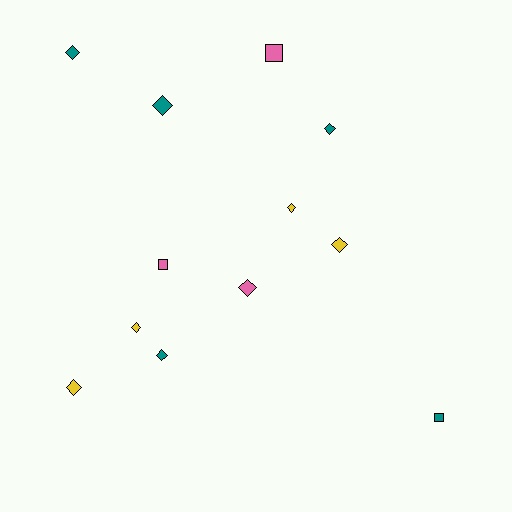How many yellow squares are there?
There are no yellow squares.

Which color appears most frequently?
Teal, with 5 objects.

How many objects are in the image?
There are 12 objects.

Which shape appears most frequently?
Diamond, with 9 objects.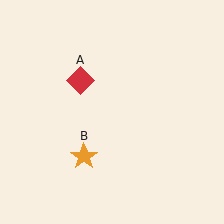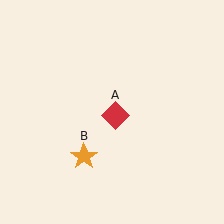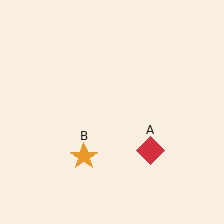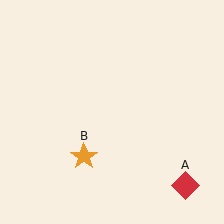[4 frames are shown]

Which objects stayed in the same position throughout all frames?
Orange star (object B) remained stationary.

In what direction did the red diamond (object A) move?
The red diamond (object A) moved down and to the right.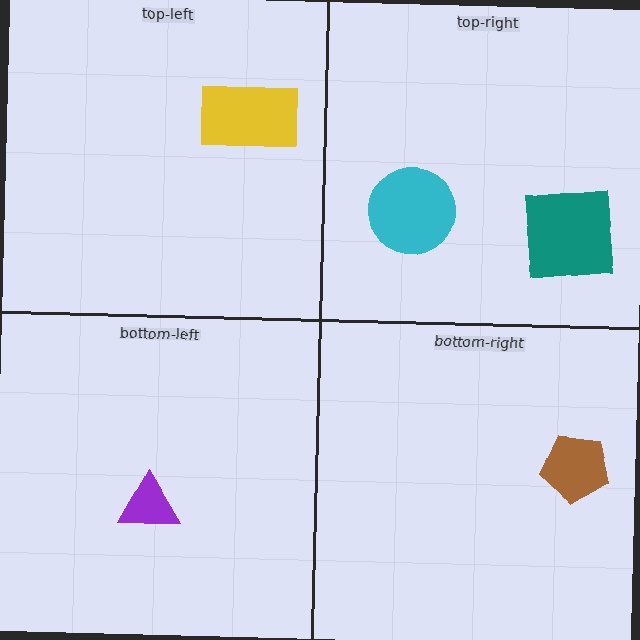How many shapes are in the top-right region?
2.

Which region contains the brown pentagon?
The bottom-right region.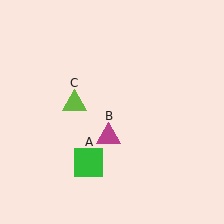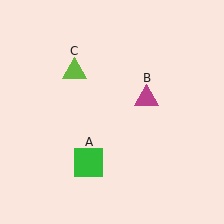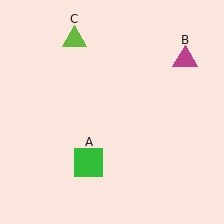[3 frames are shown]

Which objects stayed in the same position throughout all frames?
Green square (object A) remained stationary.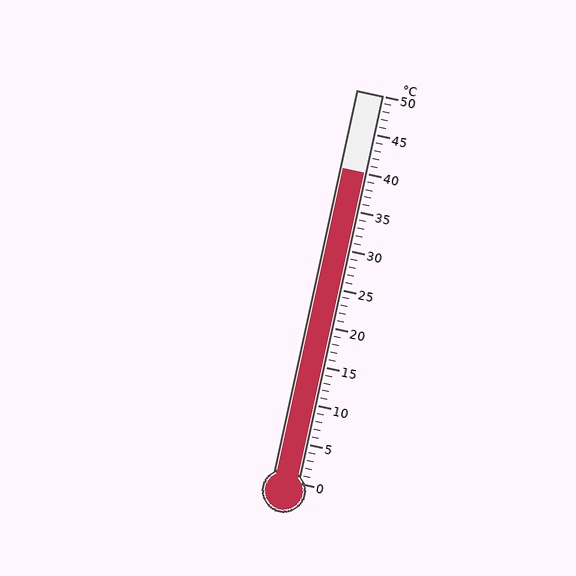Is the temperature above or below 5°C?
The temperature is above 5°C.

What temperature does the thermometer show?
The thermometer shows approximately 40°C.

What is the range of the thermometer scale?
The thermometer scale ranges from 0°C to 50°C.